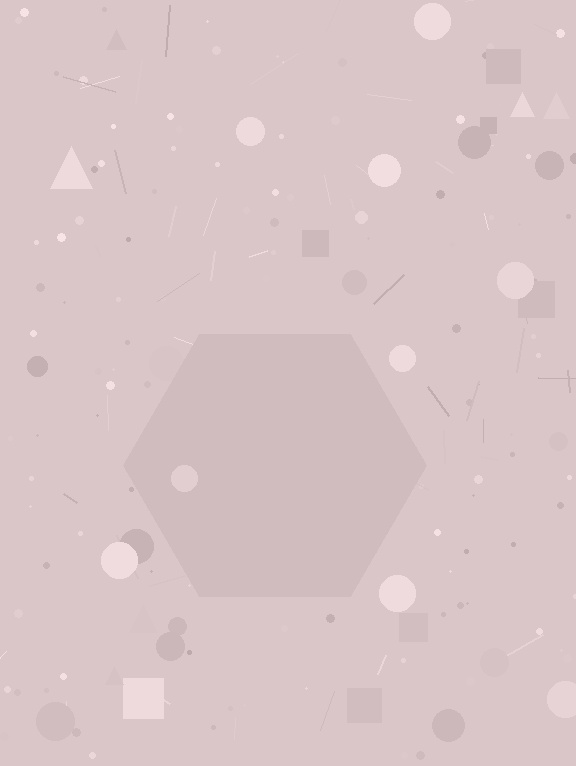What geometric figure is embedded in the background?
A hexagon is embedded in the background.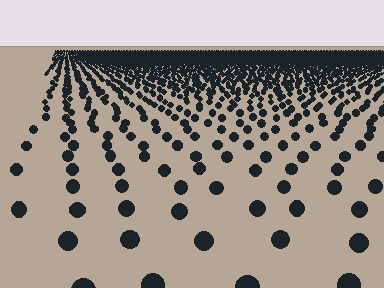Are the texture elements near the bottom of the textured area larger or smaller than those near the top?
Larger. Near the bottom, elements are closer to the viewer and appear at a bigger on-screen size.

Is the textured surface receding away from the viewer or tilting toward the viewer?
The surface is receding away from the viewer. Texture elements get smaller and denser toward the top.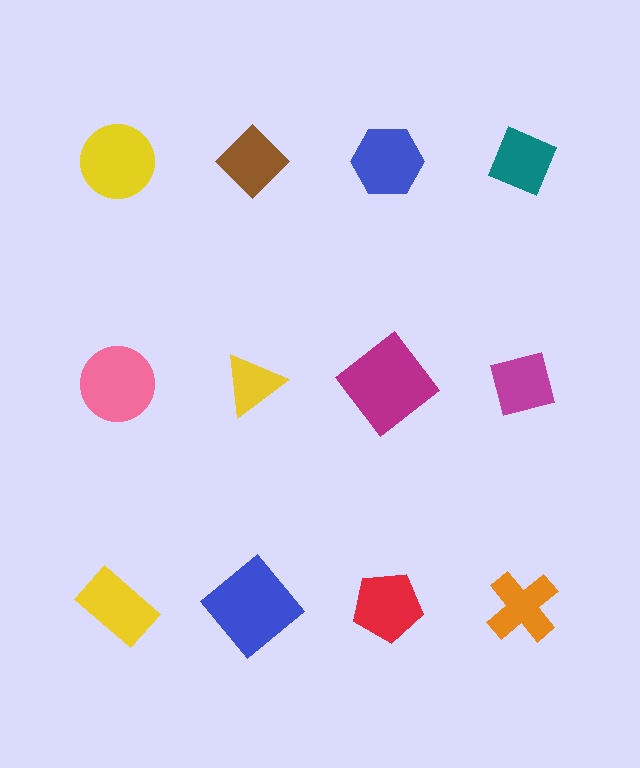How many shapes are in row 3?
4 shapes.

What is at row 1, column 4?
A teal diamond.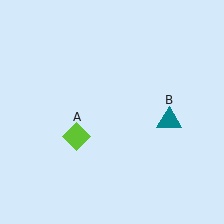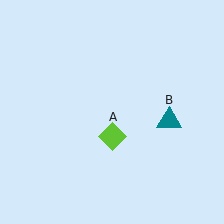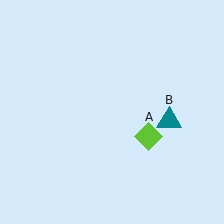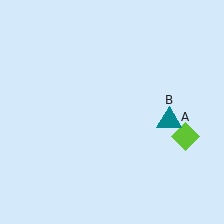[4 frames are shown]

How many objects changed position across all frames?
1 object changed position: lime diamond (object A).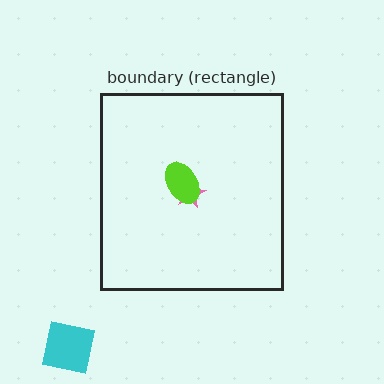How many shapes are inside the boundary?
2 inside, 1 outside.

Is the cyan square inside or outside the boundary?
Outside.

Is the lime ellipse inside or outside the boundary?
Inside.